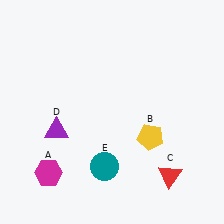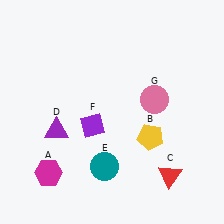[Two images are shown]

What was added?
A purple diamond (F), a pink circle (G) were added in Image 2.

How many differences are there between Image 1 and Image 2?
There are 2 differences between the two images.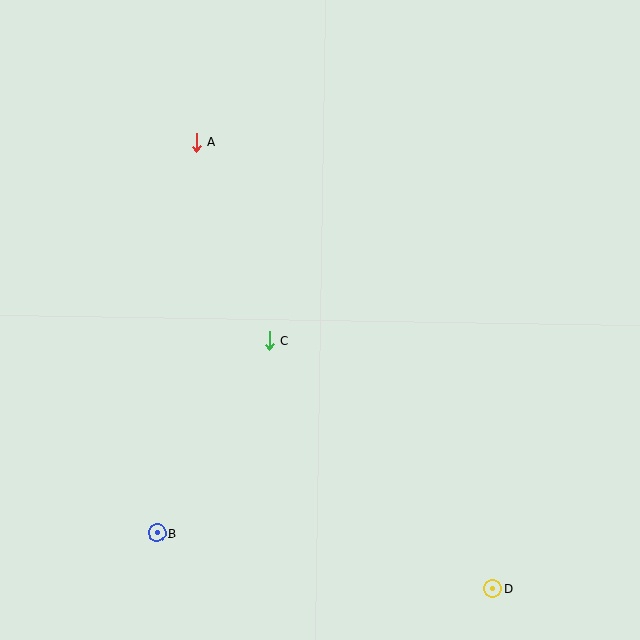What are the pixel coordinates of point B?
Point B is at (157, 533).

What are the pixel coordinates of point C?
Point C is at (269, 341).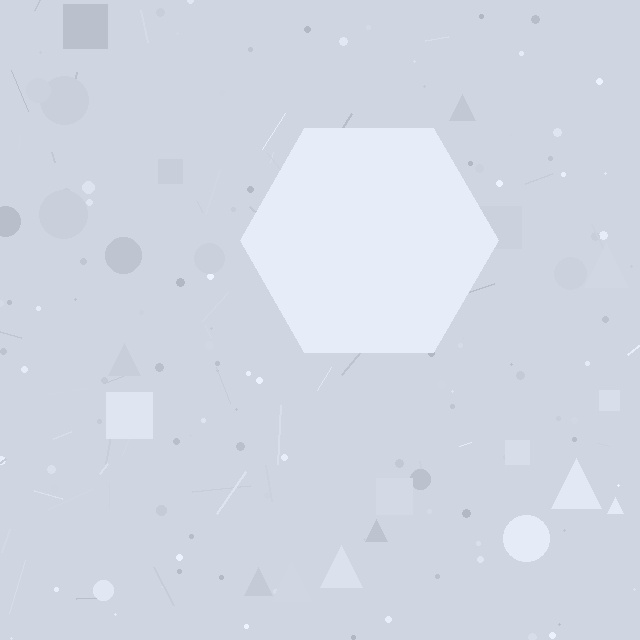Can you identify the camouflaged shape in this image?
The camouflaged shape is a hexagon.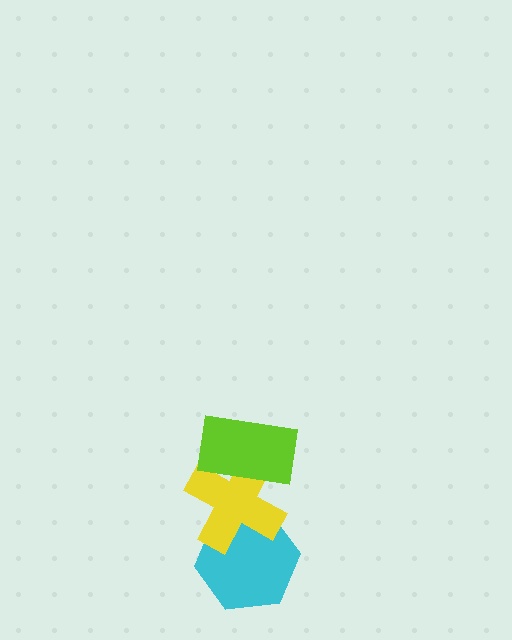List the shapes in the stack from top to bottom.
From top to bottom: the lime rectangle, the yellow cross, the cyan hexagon.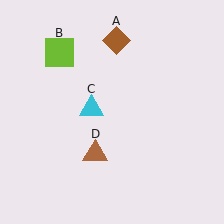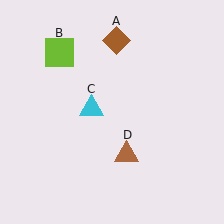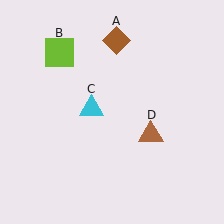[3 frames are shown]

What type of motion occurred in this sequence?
The brown triangle (object D) rotated counterclockwise around the center of the scene.